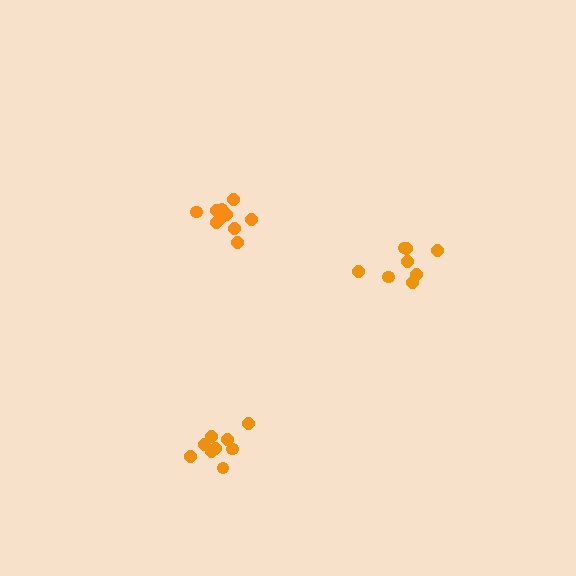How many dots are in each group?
Group 1: 9 dots, Group 2: 10 dots, Group 3: 8 dots (27 total).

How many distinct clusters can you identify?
There are 3 distinct clusters.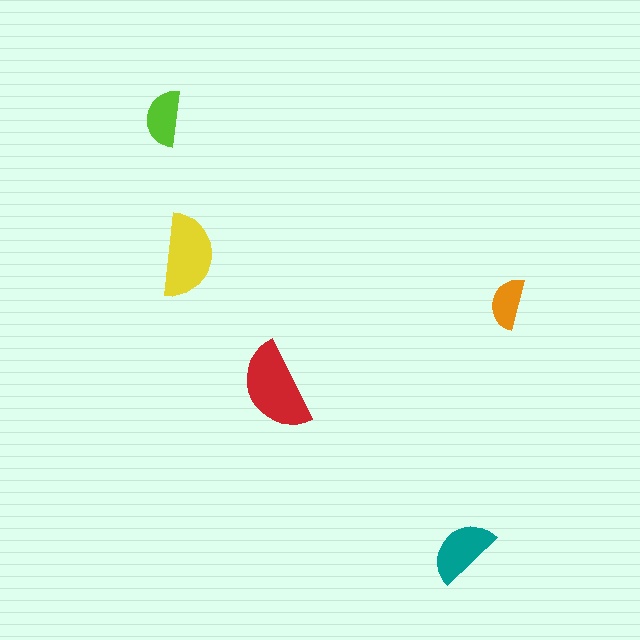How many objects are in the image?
There are 5 objects in the image.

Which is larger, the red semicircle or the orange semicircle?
The red one.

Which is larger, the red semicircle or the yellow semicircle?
The red one.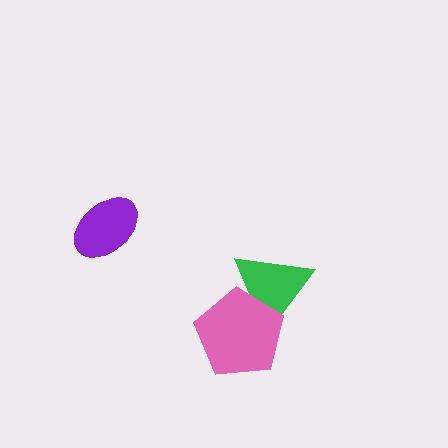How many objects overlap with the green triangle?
1 object overlaps with the green triangle.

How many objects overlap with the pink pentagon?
1 object overlaps with the pink pentagon.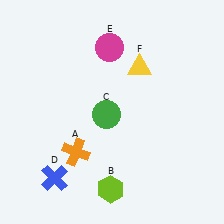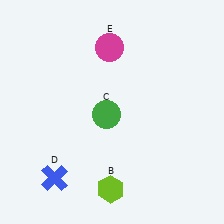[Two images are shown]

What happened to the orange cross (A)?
The orange cross (A) was removed in Image 2. It was in the bottom-left area of Image 1.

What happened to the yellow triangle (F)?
The yellow triangle (F) was removed in Image 2. It was in the top-right area of Image 1.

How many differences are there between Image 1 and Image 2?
There are 2 differences between the two images.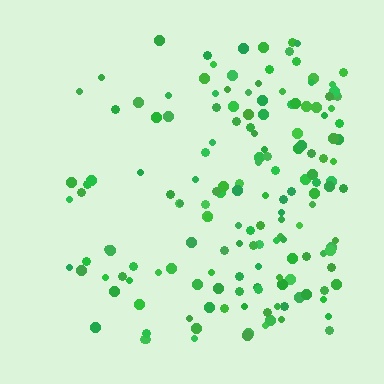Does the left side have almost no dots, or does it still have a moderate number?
Still a moderate number, just noticeably fewer than the right.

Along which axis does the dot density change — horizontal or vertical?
Horizontal.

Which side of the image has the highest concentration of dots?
The right.